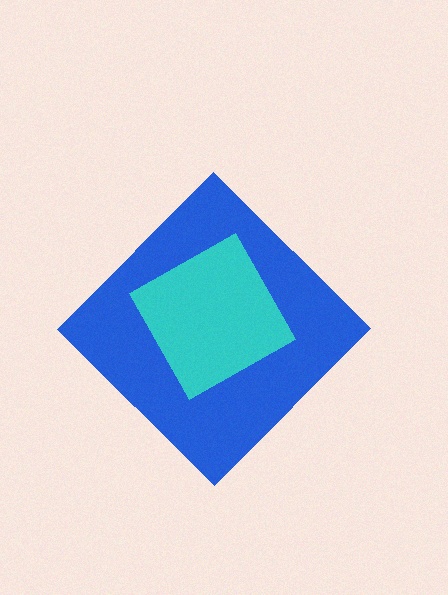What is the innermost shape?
The cyan square.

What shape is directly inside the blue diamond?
The cyan square.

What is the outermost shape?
The blue diamond.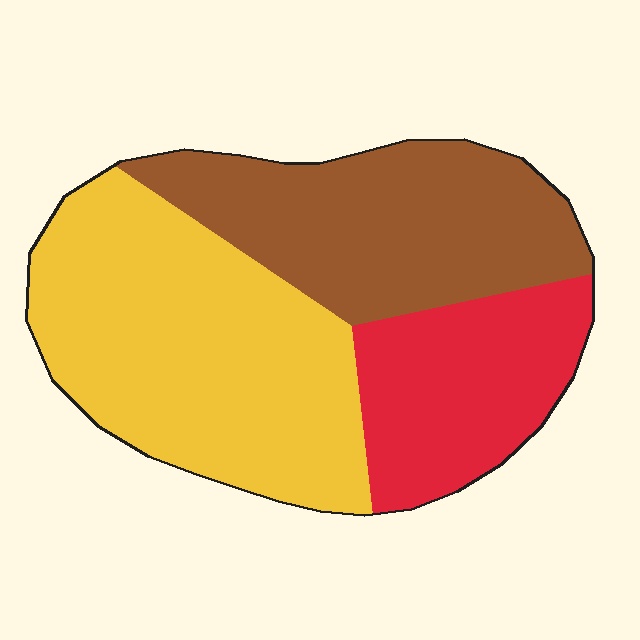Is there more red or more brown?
Brown.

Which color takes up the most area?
Yellow, at roughly 45%.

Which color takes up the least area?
Red, at roughly 25%.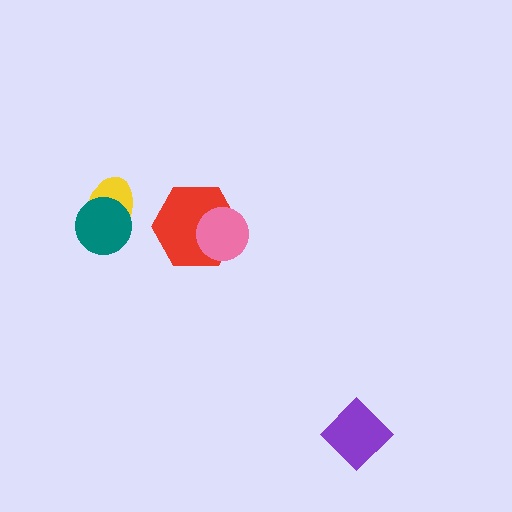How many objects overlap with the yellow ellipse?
1 object overlaps with the yellow ellipse.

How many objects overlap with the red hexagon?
1 object overlaps with the red hexagon.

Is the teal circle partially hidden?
No, no other shape covers it.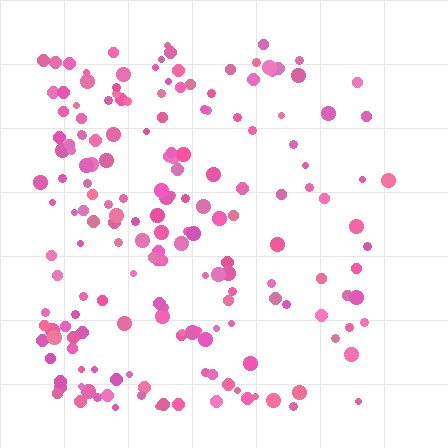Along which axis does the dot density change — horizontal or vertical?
Horizontal.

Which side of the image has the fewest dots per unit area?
The right.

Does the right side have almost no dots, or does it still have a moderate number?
Still a moderate number, just noticeably fewer than the left.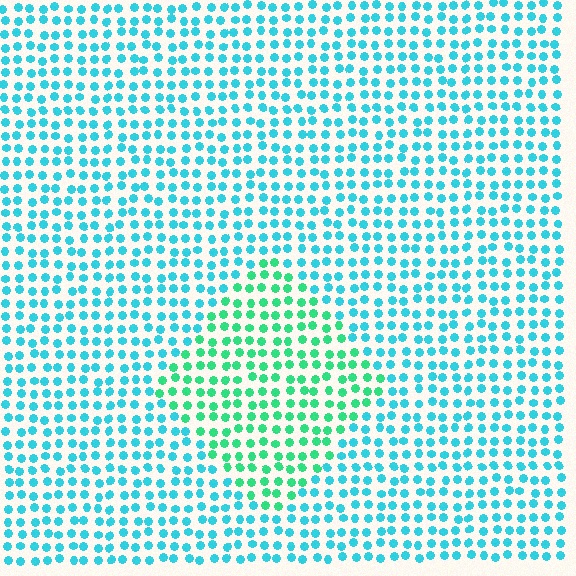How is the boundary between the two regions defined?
The boundary is defined purely by a slight shift in hue (about 37 degrees). Spacing, size, and orientation are identical on both sides.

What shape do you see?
I see a diamond.